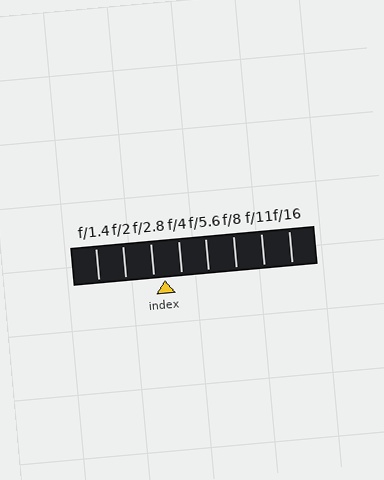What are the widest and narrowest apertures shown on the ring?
The widest aperture shown is f/1.4 and the narrowest is f/16.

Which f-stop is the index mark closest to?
The index mark is closest to f/2.8.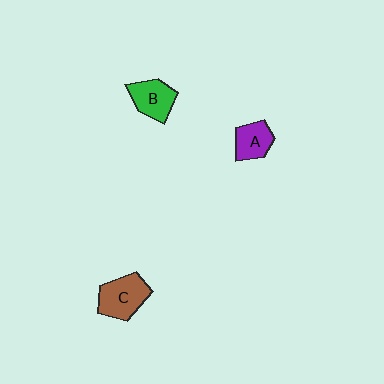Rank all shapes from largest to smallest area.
From largest to smallest: C (brown), B (green), A (purple).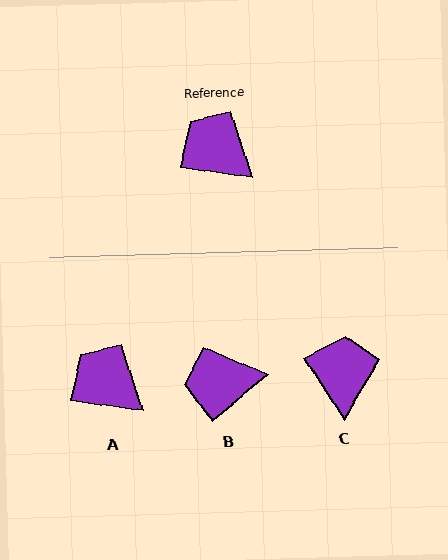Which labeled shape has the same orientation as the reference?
A.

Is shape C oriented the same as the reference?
No, it is off by about 48 degrees.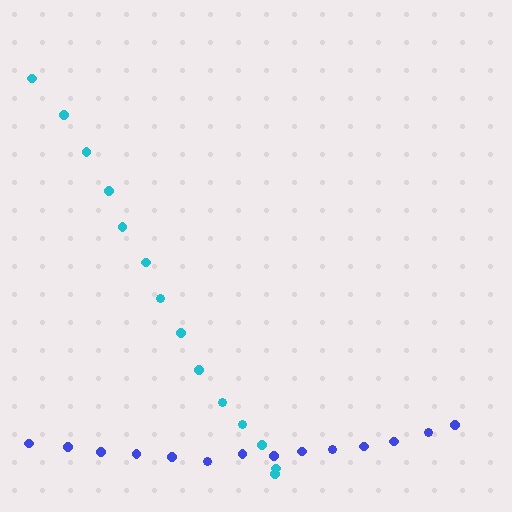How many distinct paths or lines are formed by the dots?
There are 2 distinct paths.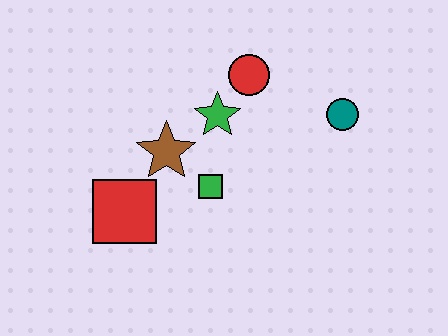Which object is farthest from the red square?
The teal circle is farthest from the red square.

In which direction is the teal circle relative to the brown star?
The teal circle is to the right of the brown star.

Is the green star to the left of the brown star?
No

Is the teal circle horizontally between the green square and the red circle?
No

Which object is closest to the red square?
The brown star is closest to the red square.